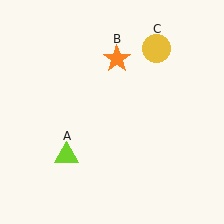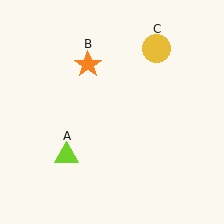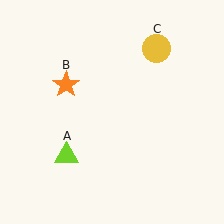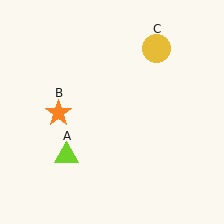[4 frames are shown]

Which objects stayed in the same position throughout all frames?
Lime triangle (object A) and yellow circle (object C) remained stationary.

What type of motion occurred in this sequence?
The orange star (object B) rotated counterclockwise around the center of the scene.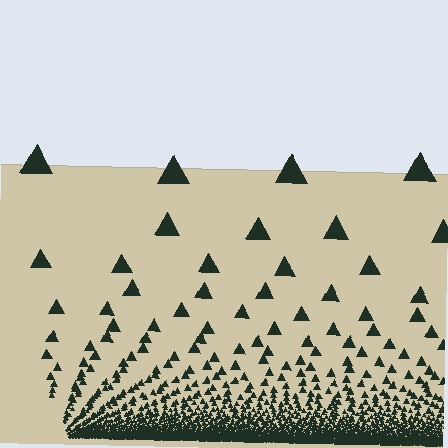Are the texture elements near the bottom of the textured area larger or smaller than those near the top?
Smaller. The gradient is inverted — elements near the bottom are smaller and denser.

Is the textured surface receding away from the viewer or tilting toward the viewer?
The surface appears to tilt toward the viewer. Texture elements get larger and sparser toward the top.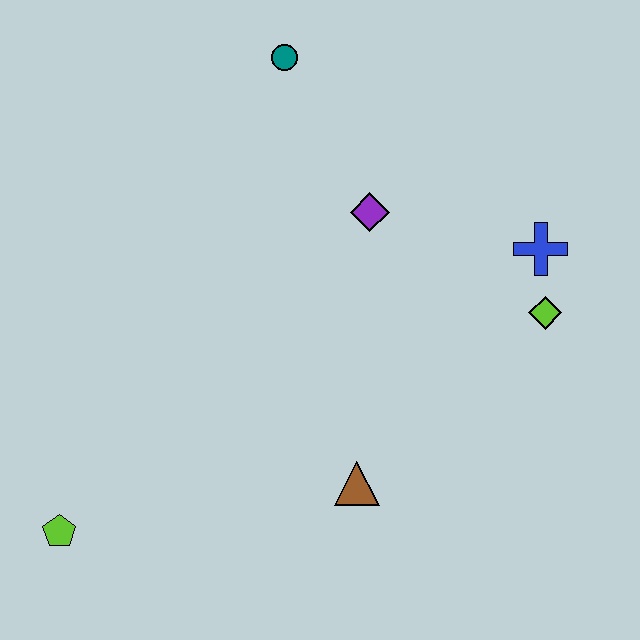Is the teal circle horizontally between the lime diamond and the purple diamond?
No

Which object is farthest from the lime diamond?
The lime pentagon is farthest from the lime diamond.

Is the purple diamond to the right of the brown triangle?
Yes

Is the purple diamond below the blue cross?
No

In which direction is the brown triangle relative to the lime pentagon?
The brown triangle is to the right of the lime pentagon.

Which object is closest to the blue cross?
The lime diamond is closest to the blue cross.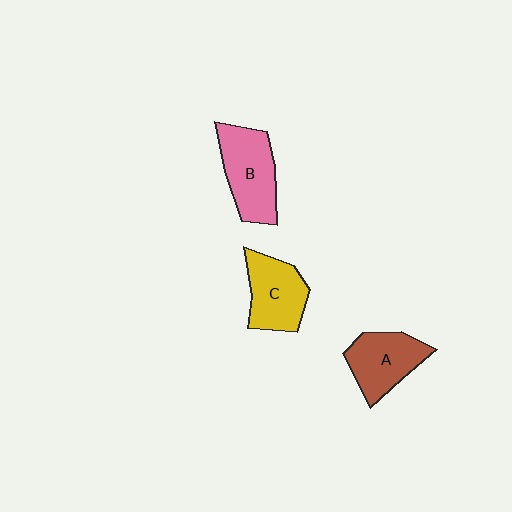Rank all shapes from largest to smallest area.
From largest to smallest: B (pink), C (yellow), A (brown).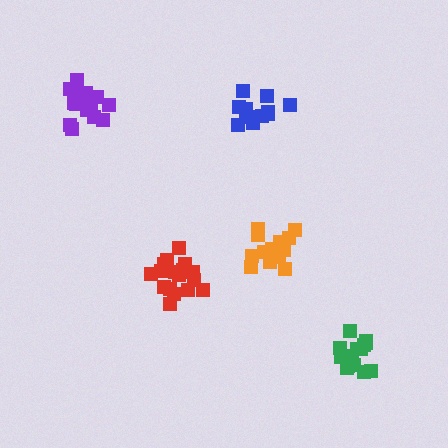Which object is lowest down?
The green cluster is bottommost.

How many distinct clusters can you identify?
There are 5 distinct clusters.